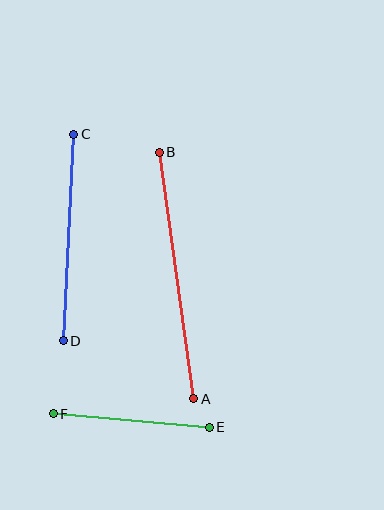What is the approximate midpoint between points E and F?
The midpoint is at approximately (131, 421) pixels.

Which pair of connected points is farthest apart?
Points A and B are farthest apart.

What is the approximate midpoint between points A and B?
The midpoint is at approximately (176, 276) pixels.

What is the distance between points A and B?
The distance is approximately 249 pixels.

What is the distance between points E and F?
The distance is approximately 157 pixels.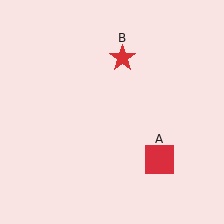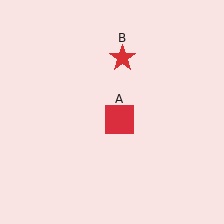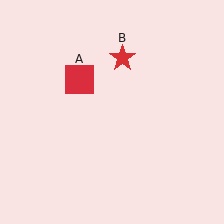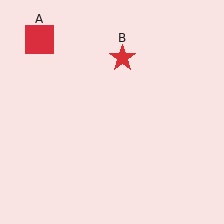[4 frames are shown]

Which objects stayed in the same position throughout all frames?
Red star (object B) remained stationary.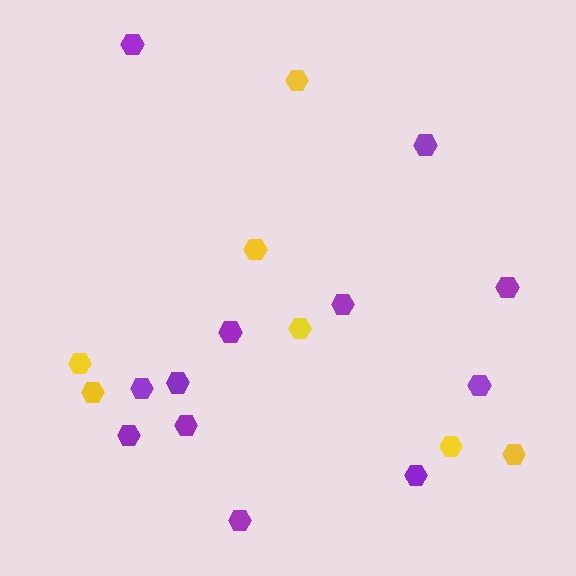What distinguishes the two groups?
There are 2 groups: one group of yellow hexagons (7) and one group of purple hexagons (12).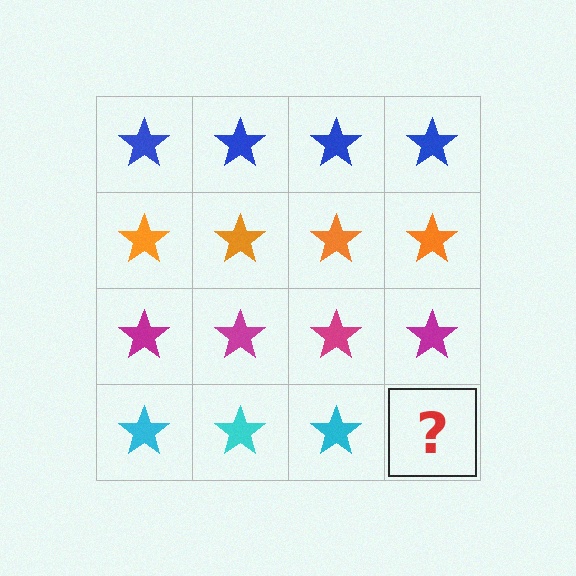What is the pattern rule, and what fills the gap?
The rule is that each row has a consistent color. The gap should be filled with a cyan star.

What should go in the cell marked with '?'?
The missing cell should contain a cyan star.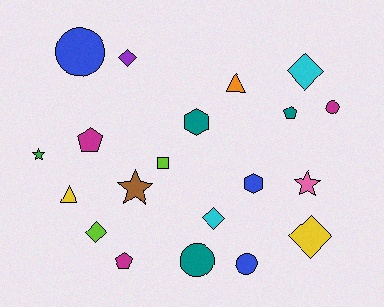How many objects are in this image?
There are 20 objects.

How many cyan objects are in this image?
There are 2 cyan objects.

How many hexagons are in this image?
There are 2 hexagons.